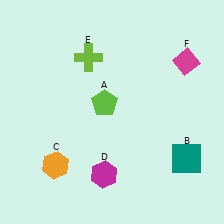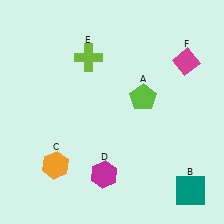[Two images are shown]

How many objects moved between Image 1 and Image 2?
2 objects moved between the two images.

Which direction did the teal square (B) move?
The teal square (B) moved down.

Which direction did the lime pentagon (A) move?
The lime pentagon (A) moved right.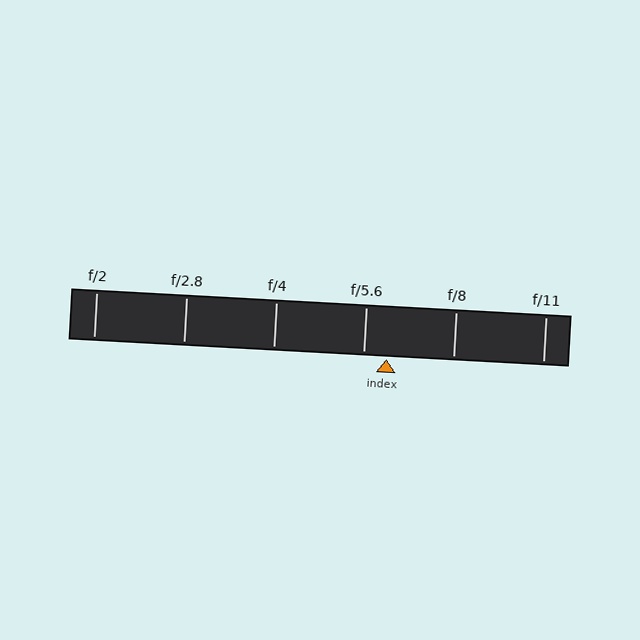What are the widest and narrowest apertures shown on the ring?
The widest aperture shown is f/2 and the narrowest is f/11.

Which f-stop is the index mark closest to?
The index mark is closest to f/5.6.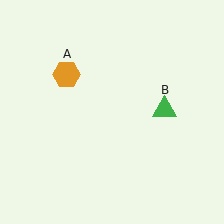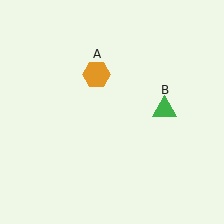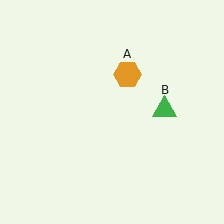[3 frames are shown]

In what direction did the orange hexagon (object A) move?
The orange hexagon (object A) moved right.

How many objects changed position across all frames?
1 object changed position: orange hexagon (object A).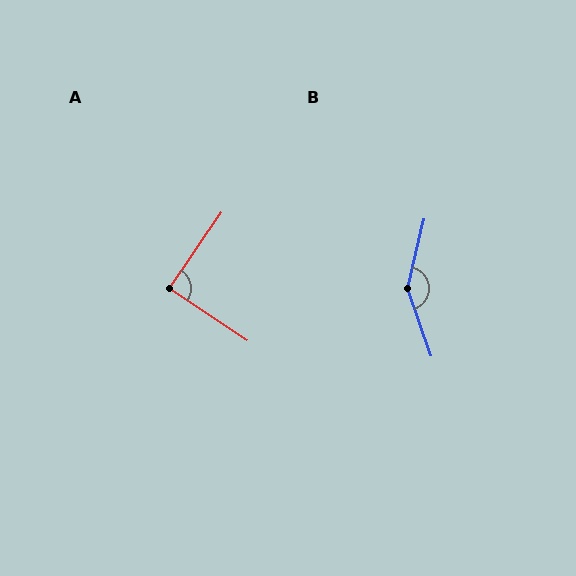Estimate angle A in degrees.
Approximately 89 degrees.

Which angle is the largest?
B, at approximately 148 degrees.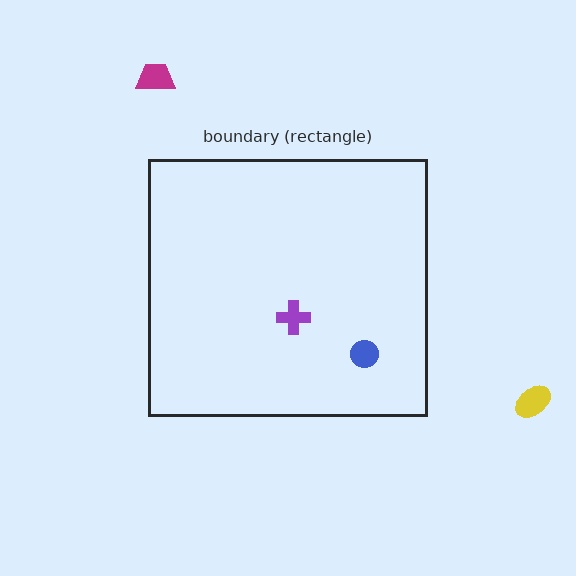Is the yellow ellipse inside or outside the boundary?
Outside.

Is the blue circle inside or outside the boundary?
Inside.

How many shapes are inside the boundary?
2 inside, 2 outside.